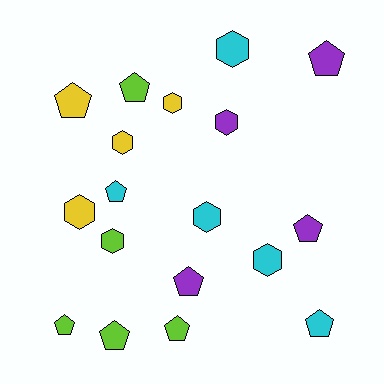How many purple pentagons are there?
There are 3 purple pentagons.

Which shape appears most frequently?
Pentagon, with 10 objects.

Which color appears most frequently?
Cyan, with 5 objects.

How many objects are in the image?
There are 18 objects.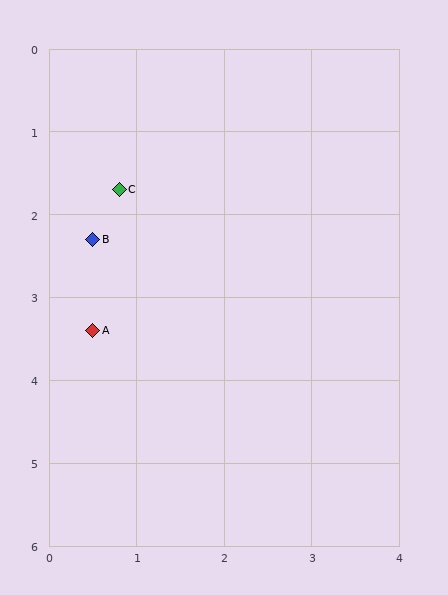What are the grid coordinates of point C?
Point C is at approximately (0.8, 1.7).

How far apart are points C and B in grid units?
Points C and B are about 0.7 grid units apart.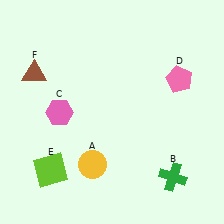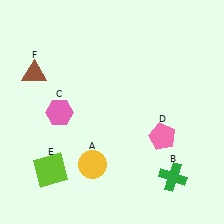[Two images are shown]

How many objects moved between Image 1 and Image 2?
1 object moved between the two images.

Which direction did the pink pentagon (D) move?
The pink pentagon (D) moved down.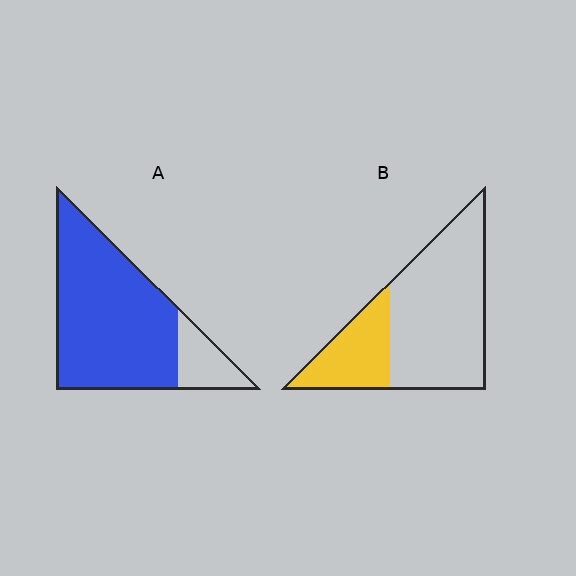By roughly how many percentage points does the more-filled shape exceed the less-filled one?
By roughly 55 percentage points (A over B).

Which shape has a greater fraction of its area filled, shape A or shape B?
Shape A.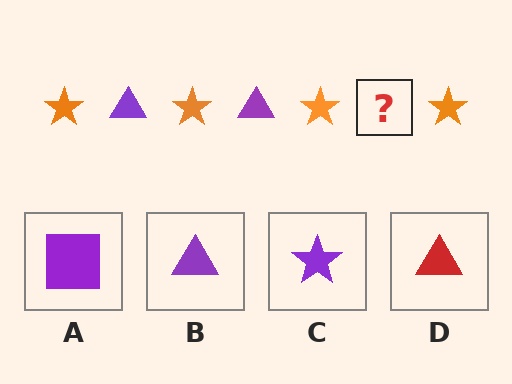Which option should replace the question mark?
Option B.